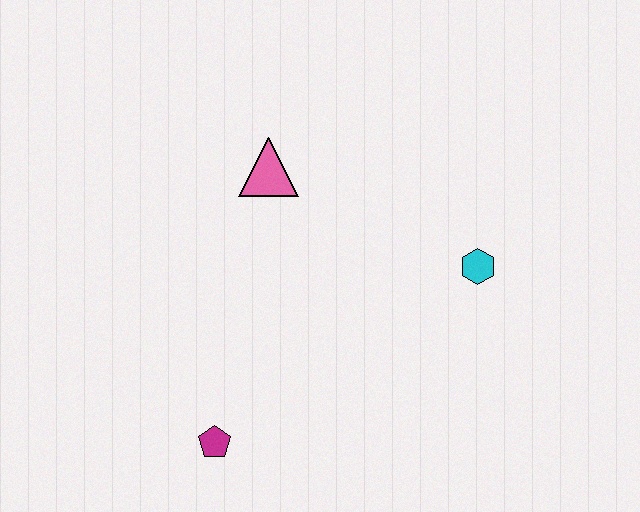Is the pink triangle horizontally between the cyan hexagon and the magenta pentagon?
Yes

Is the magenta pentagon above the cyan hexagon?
No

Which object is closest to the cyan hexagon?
The pink triangle is closest to the cyan hexagon.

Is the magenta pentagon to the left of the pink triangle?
Yes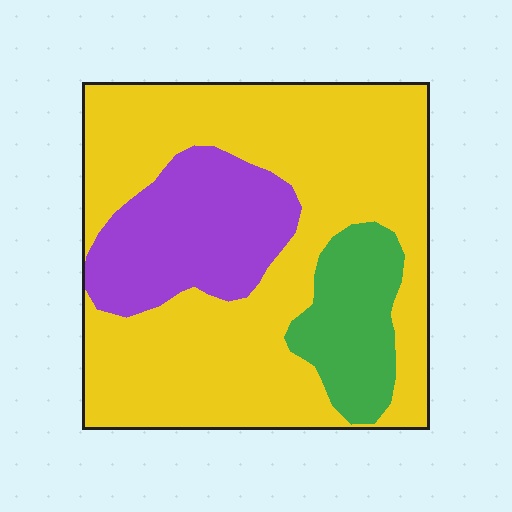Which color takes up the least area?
Green, at roughly 15%.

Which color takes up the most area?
Yellow, at roughly 65%.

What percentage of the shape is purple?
Purple takes up about one fifth (1/5) of the shape.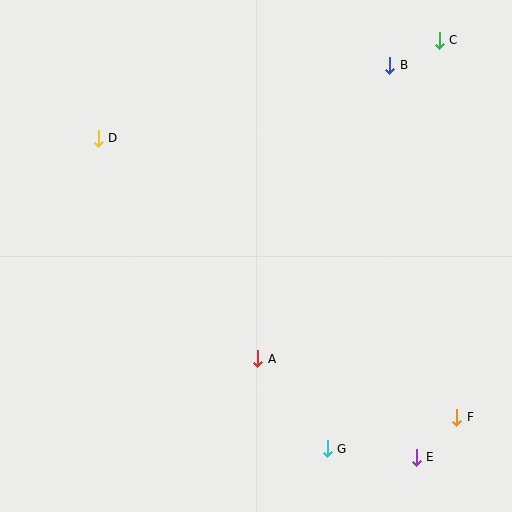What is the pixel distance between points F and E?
The distance between F and E is 57 pixels.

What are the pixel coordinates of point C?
Point C is at (439, 40).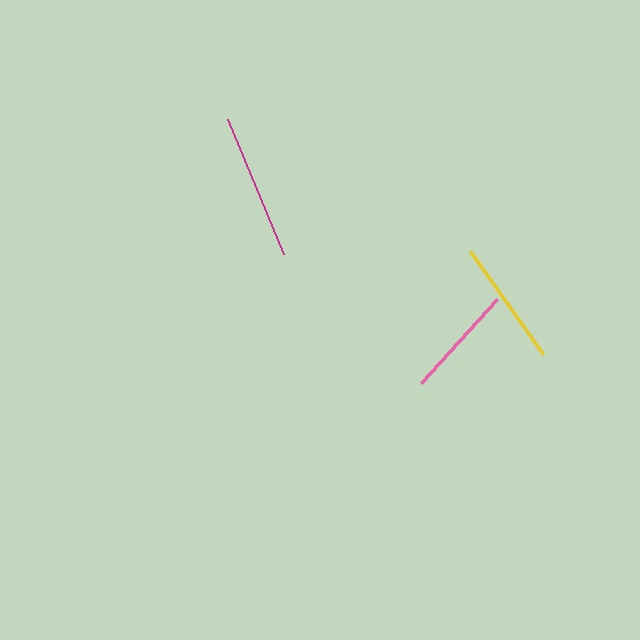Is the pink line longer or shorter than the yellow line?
The yellow line is longer than the pink line.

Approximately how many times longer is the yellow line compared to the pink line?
The yellow line is approximately 1.1 times the length of the pink line.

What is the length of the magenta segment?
The magenta segment is approximately 146 pixels long.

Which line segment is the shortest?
The pink line is the shortest at approximately 113 pixels.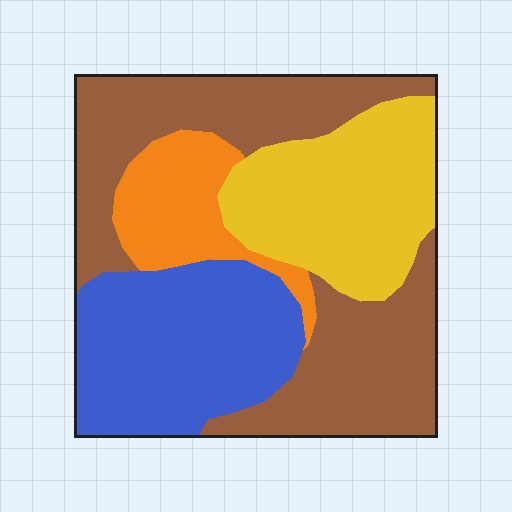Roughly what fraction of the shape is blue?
Blue covers 26% of the shape.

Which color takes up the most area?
Brown, at roughly 40%.